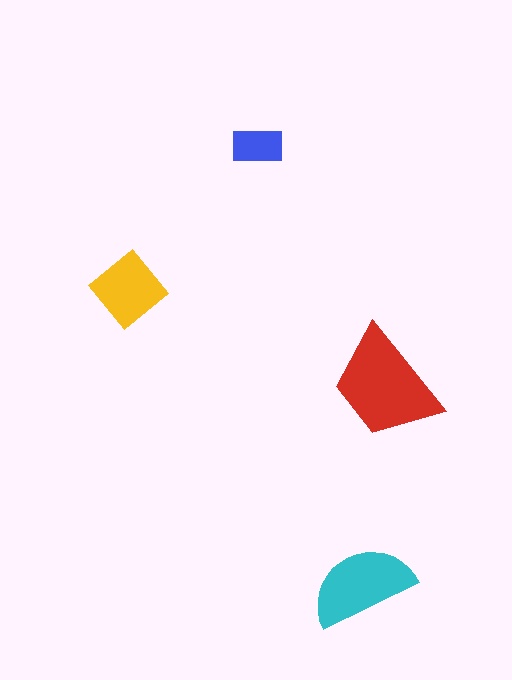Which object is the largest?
The red trapezoid.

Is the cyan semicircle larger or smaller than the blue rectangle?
Larger.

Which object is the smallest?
The blue rectangle.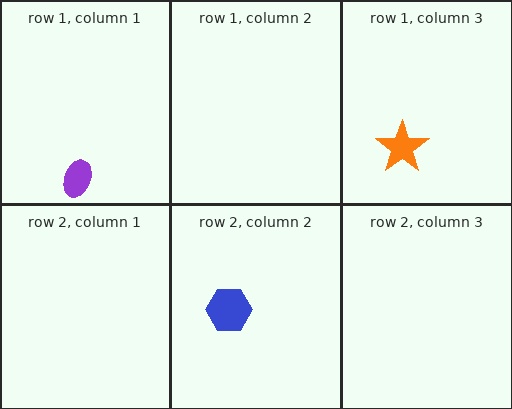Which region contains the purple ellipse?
The row 1, column 1 region.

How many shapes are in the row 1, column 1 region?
1.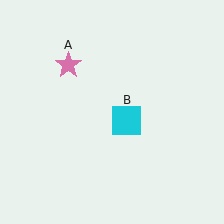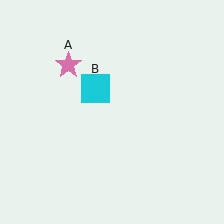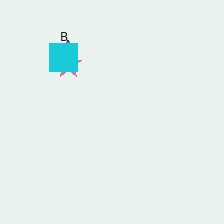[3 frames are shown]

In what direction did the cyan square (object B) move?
The cyan square (object B) moved up and to the left.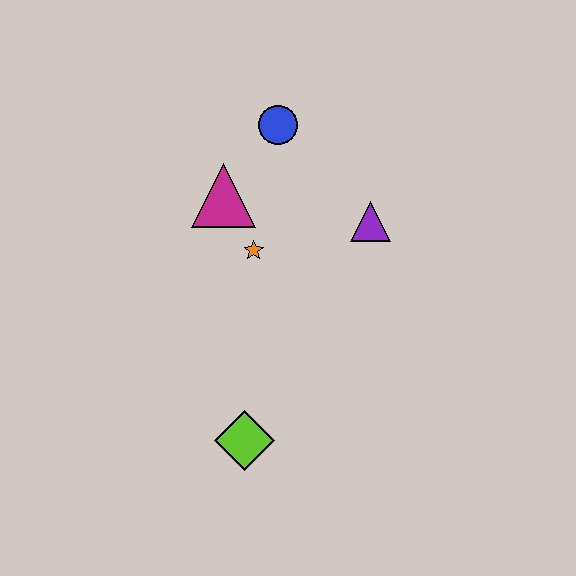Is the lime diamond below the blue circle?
Yes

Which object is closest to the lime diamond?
The orange star is closest to the lime diamond.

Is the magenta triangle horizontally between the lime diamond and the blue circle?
No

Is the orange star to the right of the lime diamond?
Yes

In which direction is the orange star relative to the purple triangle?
The orange star is to the left of the purple triangle.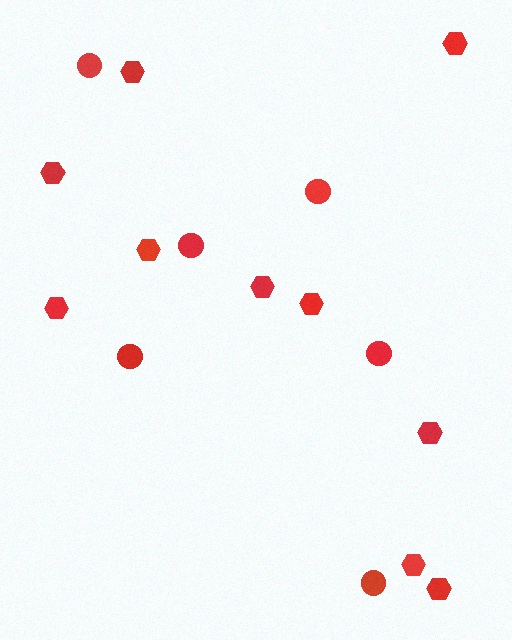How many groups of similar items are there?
There are 2 groups: one group of circles (6) and one group of hexagons (10).